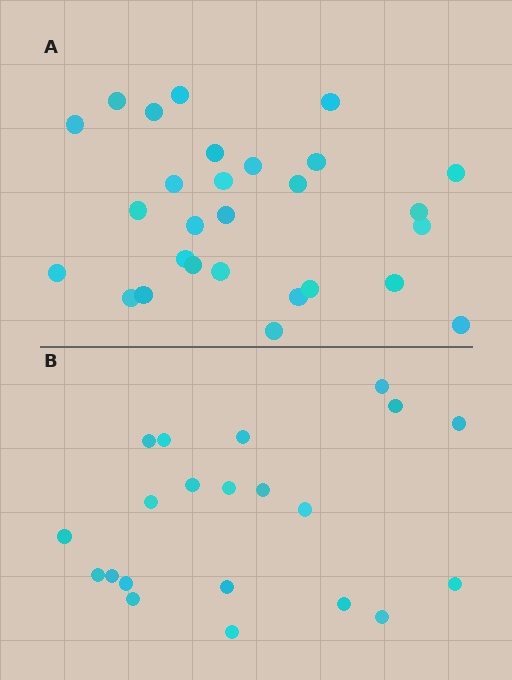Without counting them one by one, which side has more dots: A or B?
Region A (the top region) has more dots.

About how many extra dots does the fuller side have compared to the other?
Region A has roughly 8 or so more dots than region B.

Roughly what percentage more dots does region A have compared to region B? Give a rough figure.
About 35% more.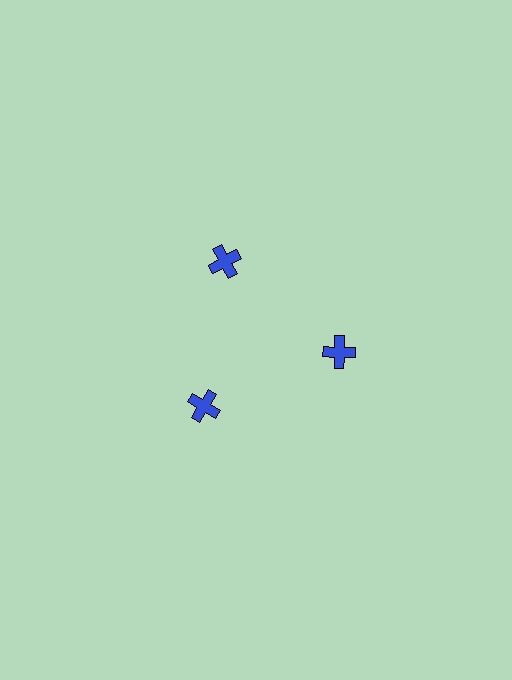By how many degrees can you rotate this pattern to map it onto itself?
The pattern maps onto itself every 120 degrees of rotation.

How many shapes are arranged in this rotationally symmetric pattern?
There are 3 shapes, arranged in 3 groups of 1.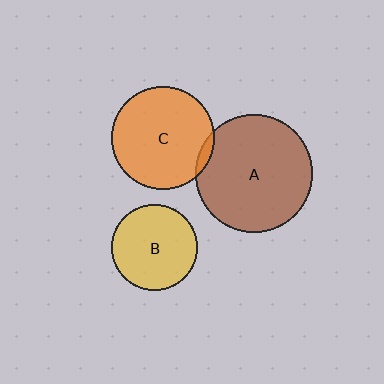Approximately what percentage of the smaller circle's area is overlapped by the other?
Approximately 5%.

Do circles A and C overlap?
Yes.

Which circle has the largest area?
Circle A (brown).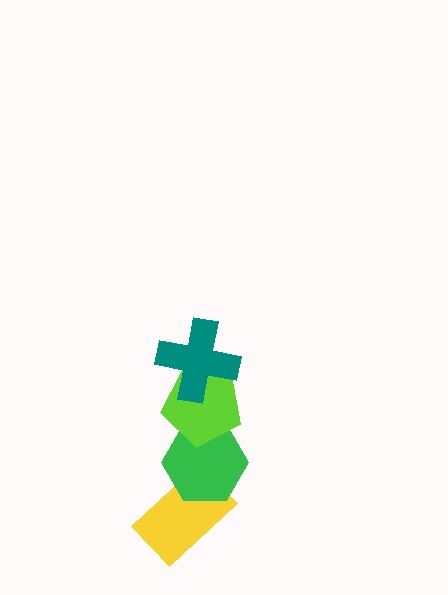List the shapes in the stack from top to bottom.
From top to bottom: the teal cross, the lime pentagon, the green hexagon, the yellow rectangle.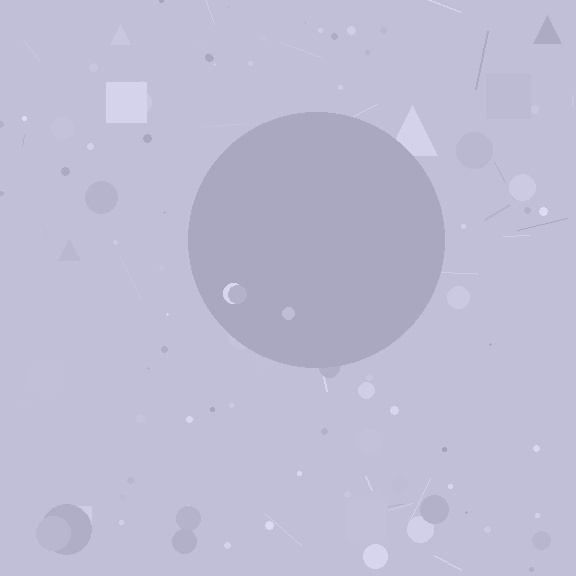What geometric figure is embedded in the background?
A circle is embedded in the background.